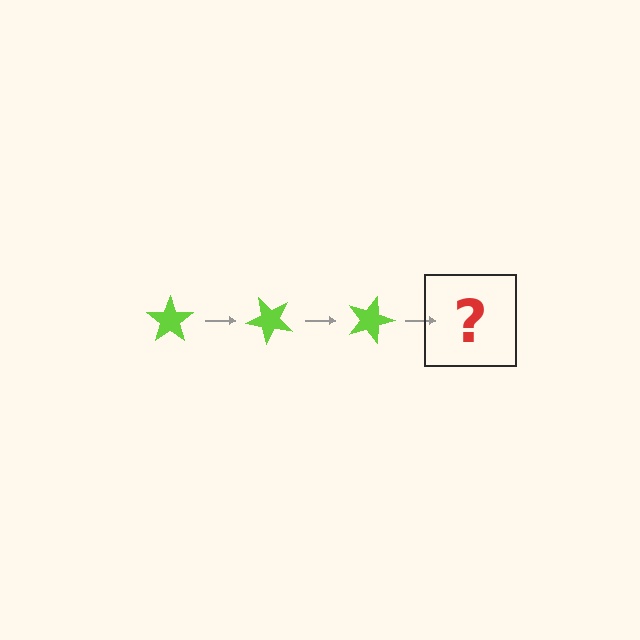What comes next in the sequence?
The next element should be a lime star rotated 135 degrees.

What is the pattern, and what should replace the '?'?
The pattern is that the star rotates 45 degrees each step. The '?' should be a lime star rotated 135 degrees.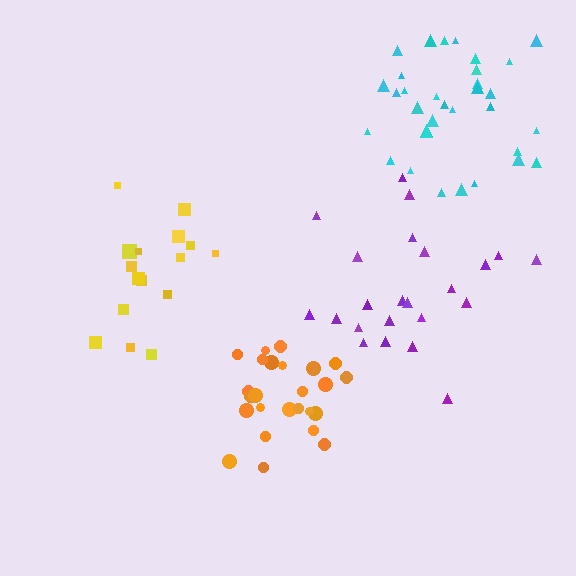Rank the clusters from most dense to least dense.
orange, cyan, yellow, purple.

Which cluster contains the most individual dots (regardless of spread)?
Cyan (35).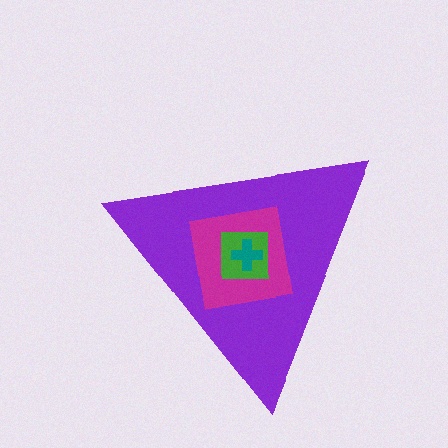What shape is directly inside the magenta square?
The green square.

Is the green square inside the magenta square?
Yes.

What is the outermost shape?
The purple triangle.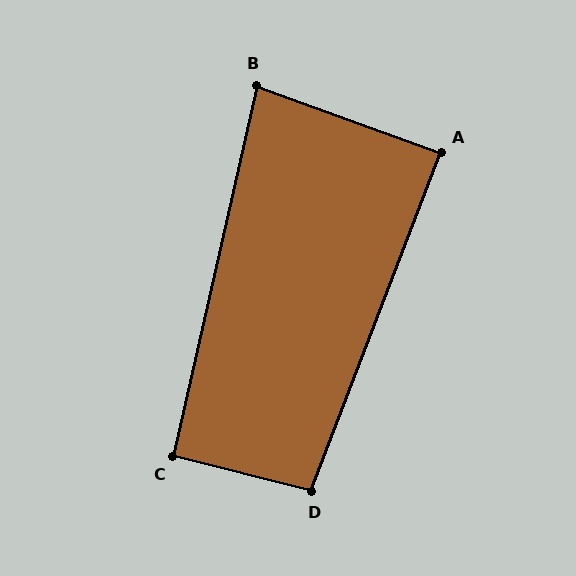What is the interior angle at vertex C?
Approximately 91 degrees (approximately right).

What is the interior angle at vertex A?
Approximately 89 degrees (approximately right).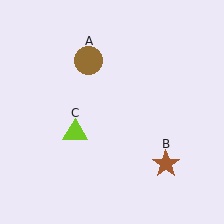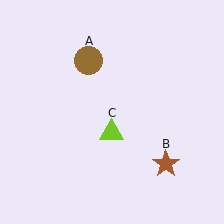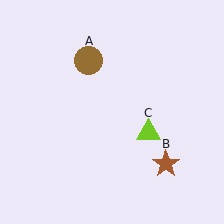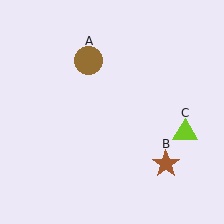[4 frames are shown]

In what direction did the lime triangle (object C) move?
The lime triangle (object C) moved right.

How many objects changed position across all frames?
1 object changed position: lime triangle (object C).